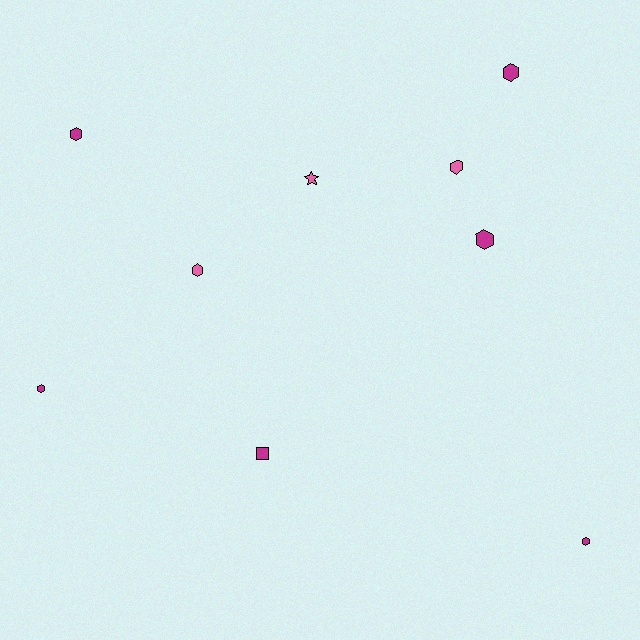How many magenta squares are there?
There is 1 magenta square.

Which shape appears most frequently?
Hexagon, with 7 objects.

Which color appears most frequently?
Magenta, with 6 objects.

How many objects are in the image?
There are 9 objects.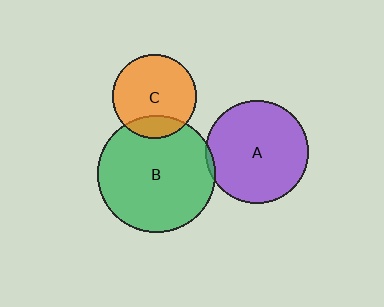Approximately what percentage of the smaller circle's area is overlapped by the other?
Approximately 5%.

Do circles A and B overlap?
Yes.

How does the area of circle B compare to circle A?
Approximately 1.3 times.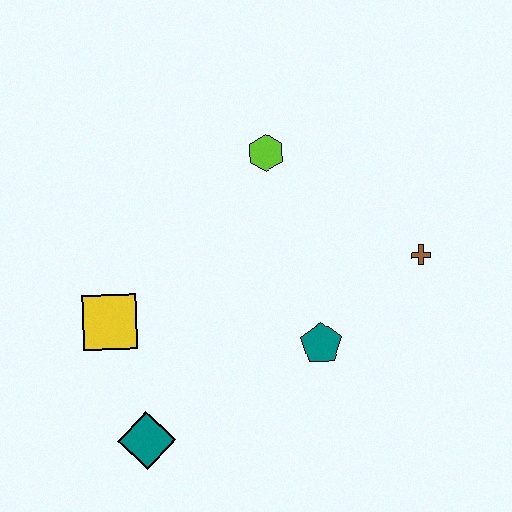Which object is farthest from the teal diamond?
The brown cross is farthest from the teal diamond.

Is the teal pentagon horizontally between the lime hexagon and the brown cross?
Yes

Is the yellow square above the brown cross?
No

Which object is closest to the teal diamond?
The yellow square is closest to the teal diamond.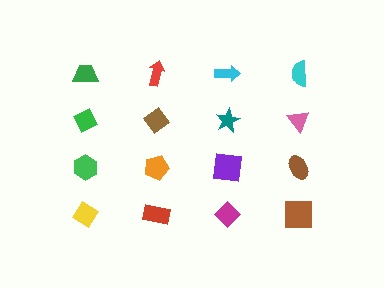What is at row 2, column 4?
A pink triangle.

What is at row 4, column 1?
A yellow diamond.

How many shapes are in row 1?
4 shapes.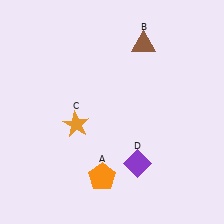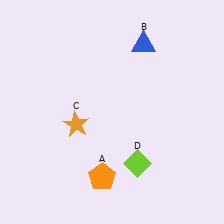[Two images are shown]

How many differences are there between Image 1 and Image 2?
There are 2 differences between the two images.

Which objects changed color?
B changed from brown to blue. D changed from purple to lime.